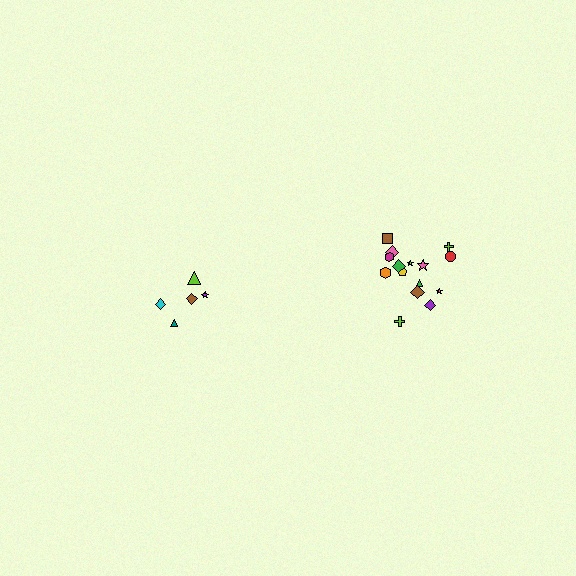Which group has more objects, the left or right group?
The right group.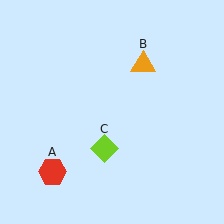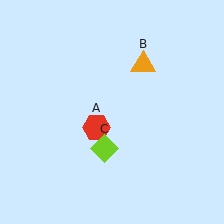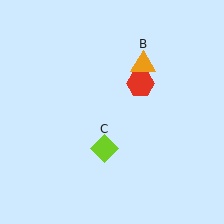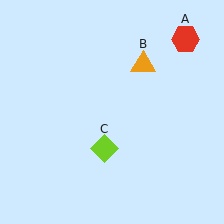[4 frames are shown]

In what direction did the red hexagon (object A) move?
The red hexagon (object A) moved up and to the right.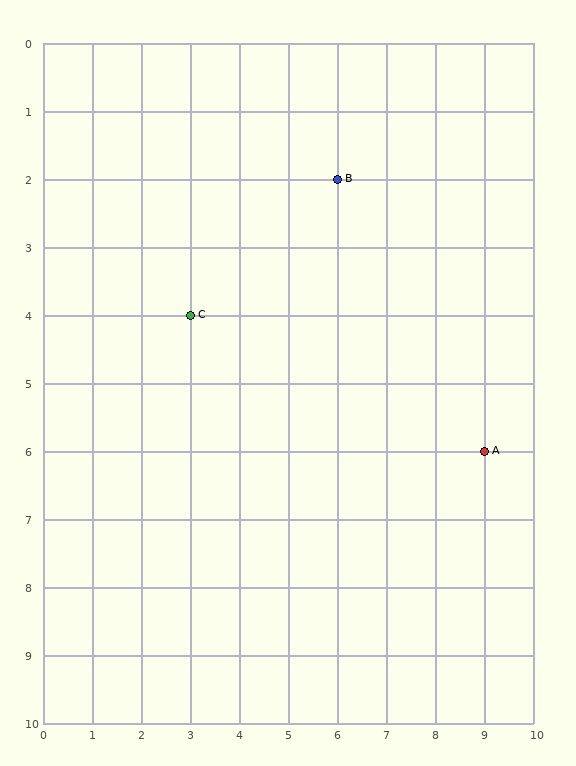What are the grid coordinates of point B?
Point B is at grid coordinates (6, 2).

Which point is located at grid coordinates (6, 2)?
Point B is at (6, 2).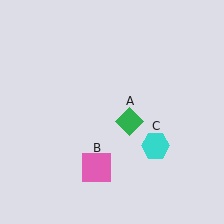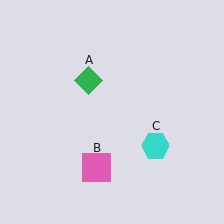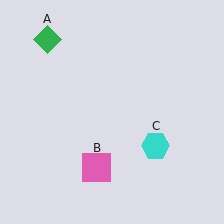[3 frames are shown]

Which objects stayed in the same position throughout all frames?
Pink square (object B) and cyan hexagon (object C) remained stationary.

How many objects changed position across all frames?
1 object changed position: green diamond (object A).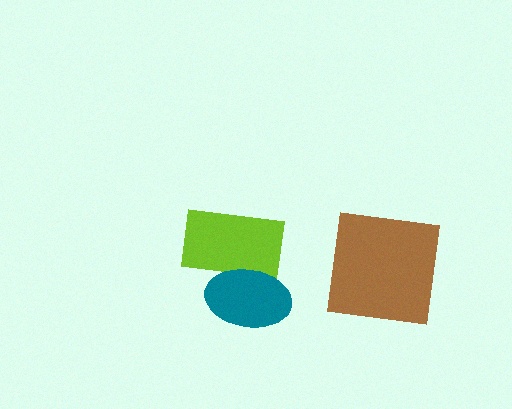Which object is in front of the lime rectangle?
The teal ellipse is in front of the lime rectangle.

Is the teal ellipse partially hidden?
No, no other shape covers it.